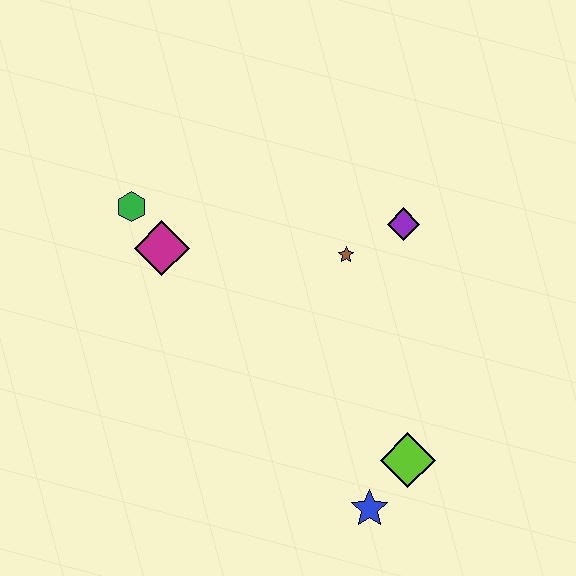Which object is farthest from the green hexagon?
The blue star is farthest from the green hexagon.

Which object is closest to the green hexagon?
The magenta diamond is closest to the green hexagon.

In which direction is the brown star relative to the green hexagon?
The brown star is to the right of the green hexagon.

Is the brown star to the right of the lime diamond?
No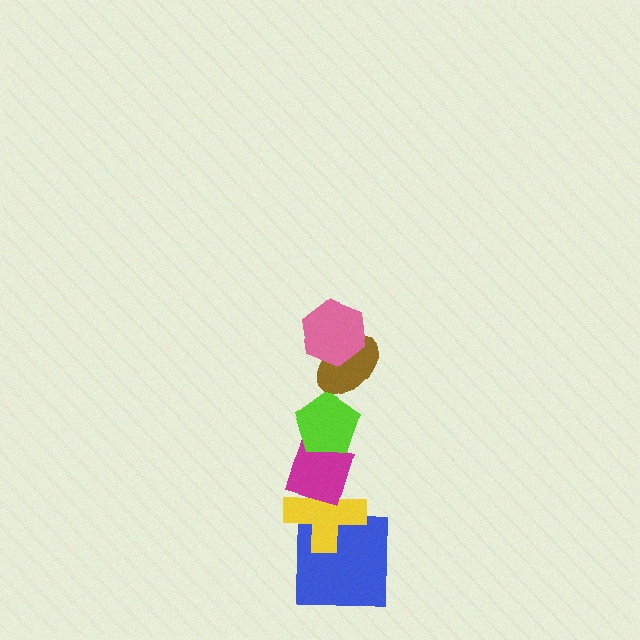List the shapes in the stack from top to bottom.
From top to bottom: the pink hexagon, the brown ellipse, the lime pentagon, the magenta diamond, the yellow cross, the blue square.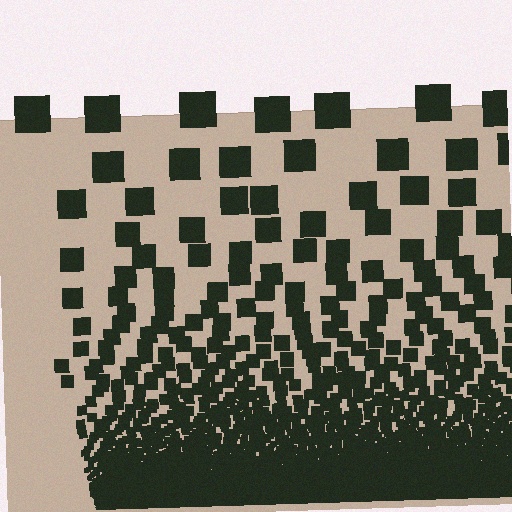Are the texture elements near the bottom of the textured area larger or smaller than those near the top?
Smaller. The gradient is inverted — elements near the bottom are smaller and denser.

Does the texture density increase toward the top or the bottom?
Density increases toward the bottom.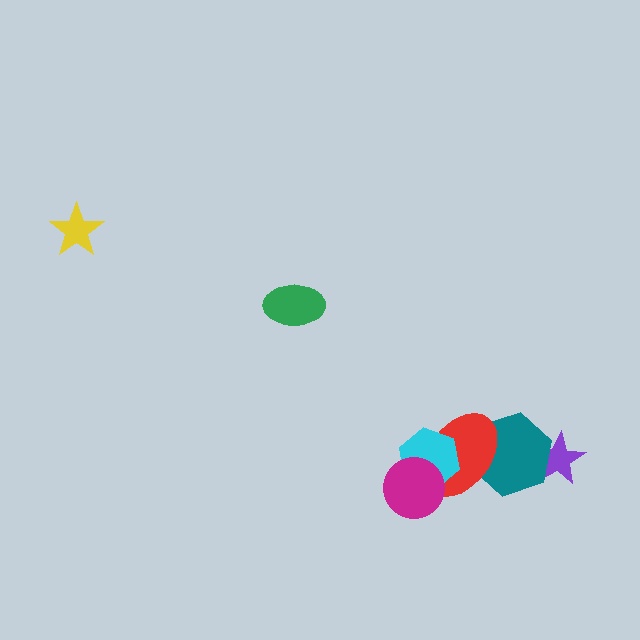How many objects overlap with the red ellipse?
3 objects overlap with the red ellipse.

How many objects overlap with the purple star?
1 object overlaps with the purple star.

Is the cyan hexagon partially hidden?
Yes, it is partially covered by another shape.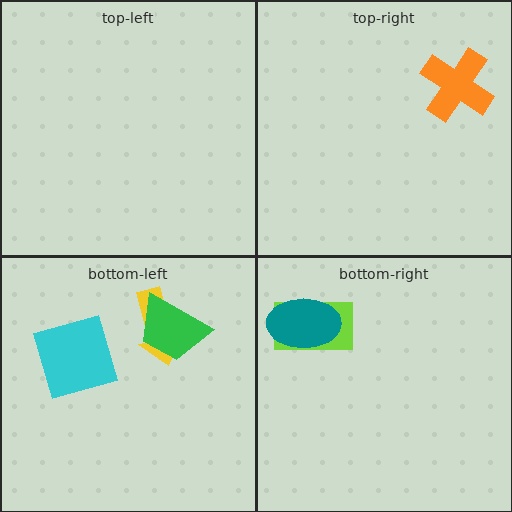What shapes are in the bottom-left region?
The yellow arrow, the green trapezoid, the cyan square.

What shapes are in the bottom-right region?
The lime rectangle, the teal ellipse.